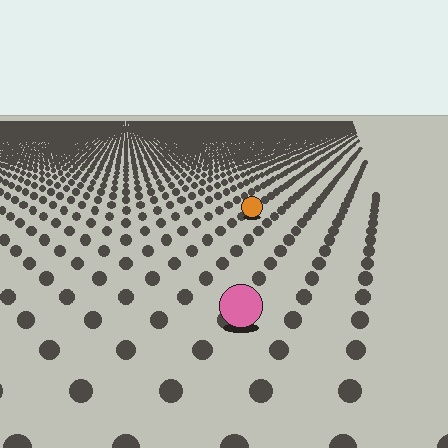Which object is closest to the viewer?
The pink circle is closest. The texture marks near it are larger and more spread out.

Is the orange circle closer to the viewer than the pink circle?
No. The pink circle is closer — you can tell from the texture gradient: the ground texture is coarser near it.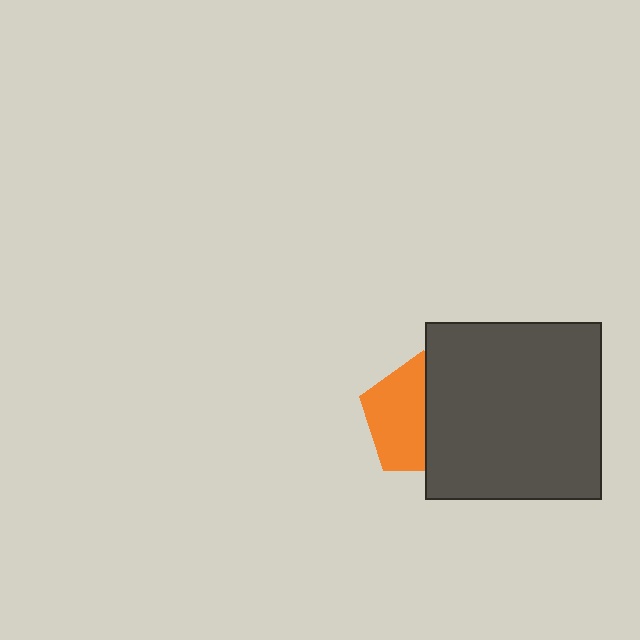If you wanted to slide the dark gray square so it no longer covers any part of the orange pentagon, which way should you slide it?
Slide it right — that is the most direct way to separate the two shapes.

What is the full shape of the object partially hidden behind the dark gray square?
The partially hidden object is an orange pentagon.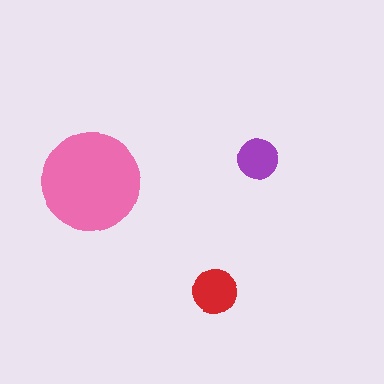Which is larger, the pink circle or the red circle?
The pink one.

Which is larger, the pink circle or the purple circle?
The pink one.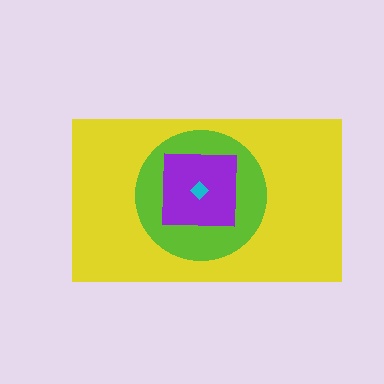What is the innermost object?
The cyan diamond.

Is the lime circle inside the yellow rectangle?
Yes.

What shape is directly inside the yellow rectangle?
The lime circle.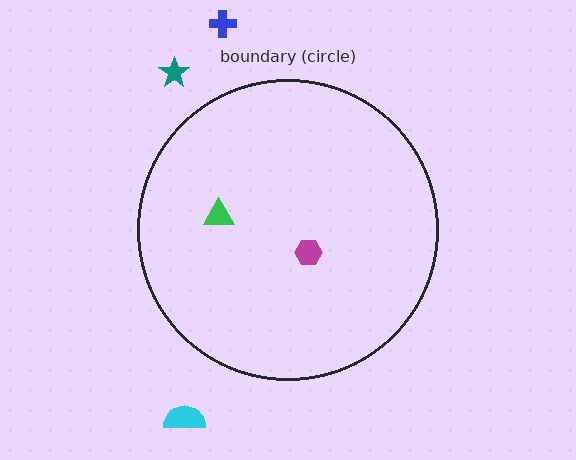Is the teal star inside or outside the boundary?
Outside.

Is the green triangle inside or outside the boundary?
Inside.